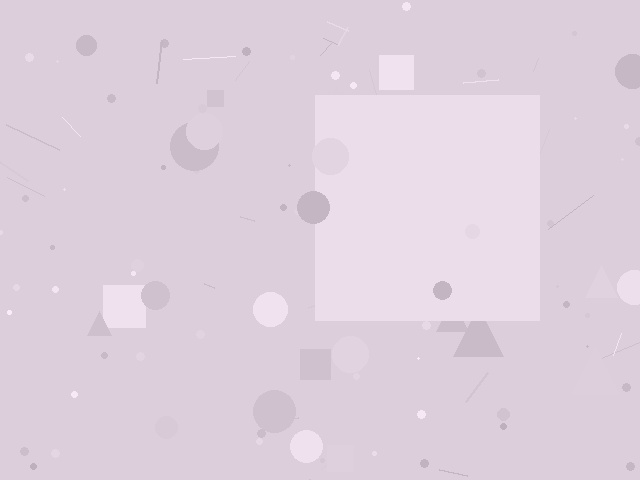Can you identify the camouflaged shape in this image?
The camouflaged shape is a square.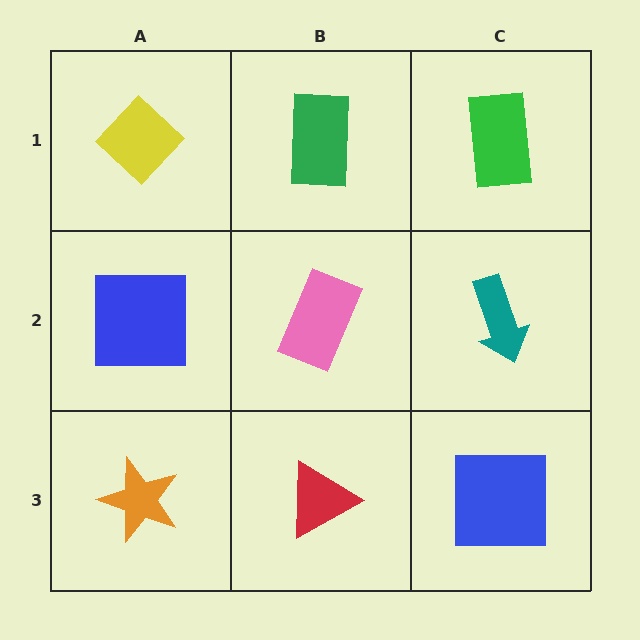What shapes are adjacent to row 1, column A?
A blue square (row 2, column A), a green rectangle (row 1, column B).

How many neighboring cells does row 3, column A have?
2.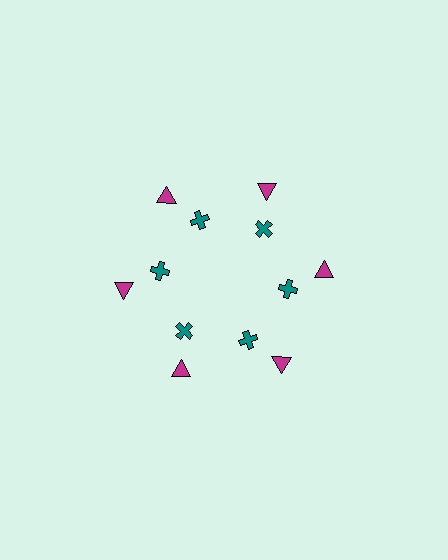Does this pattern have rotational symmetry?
Yes, this pattern has 6-fold rotational symmetry. It looks the same after rotating 60 degrees around the center.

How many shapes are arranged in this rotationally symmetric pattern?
There are 12 shapes, arranged in 6 groups of 2.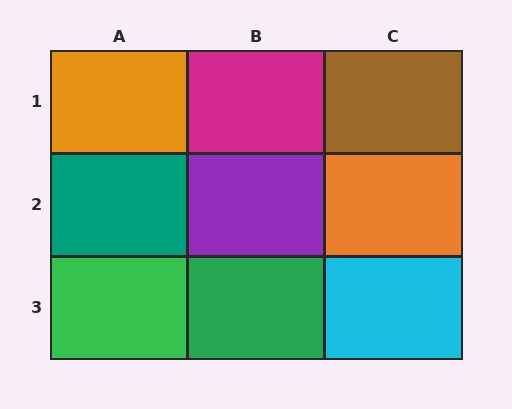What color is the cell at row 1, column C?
Brown.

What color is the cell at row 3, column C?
Cyan.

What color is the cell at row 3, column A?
Green.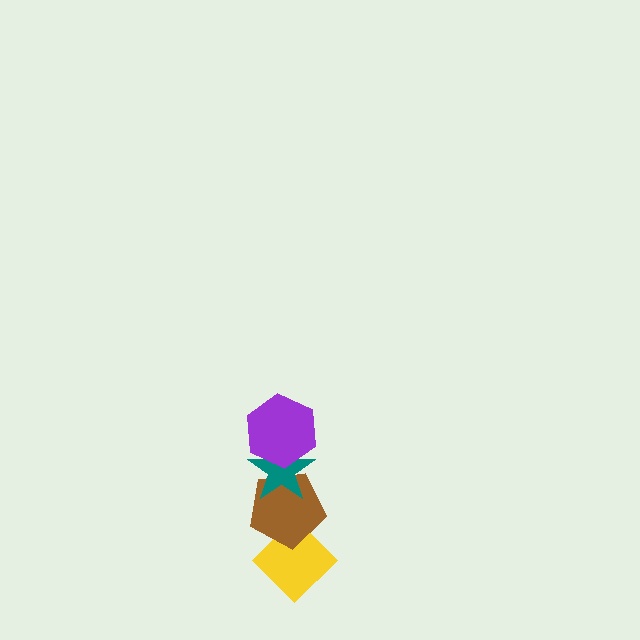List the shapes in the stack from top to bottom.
From top to bottom: the purple hexagon, the teal star, the brown pentagon, the yellow diamond.